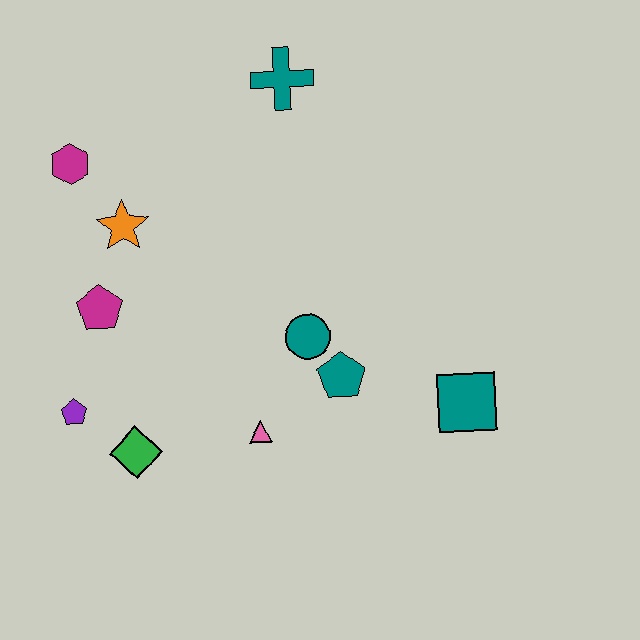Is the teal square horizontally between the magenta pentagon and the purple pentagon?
No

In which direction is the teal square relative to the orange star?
The teal square is to the right of the orange star.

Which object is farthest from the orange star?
The teal square is farthest from the orange star.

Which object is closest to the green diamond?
The purple pentagon is closest to the green diamond.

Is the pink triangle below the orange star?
Yes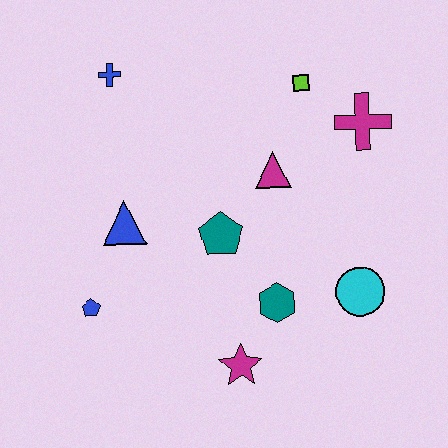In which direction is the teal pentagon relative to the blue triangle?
The teal pentagon is to the right of the blue triangle.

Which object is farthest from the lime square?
The blue pentagon is farthest from the lime square.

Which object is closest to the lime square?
The magenta cross is closest to the lime square.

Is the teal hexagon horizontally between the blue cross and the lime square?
Yes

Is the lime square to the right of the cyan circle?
No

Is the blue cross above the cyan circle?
Yes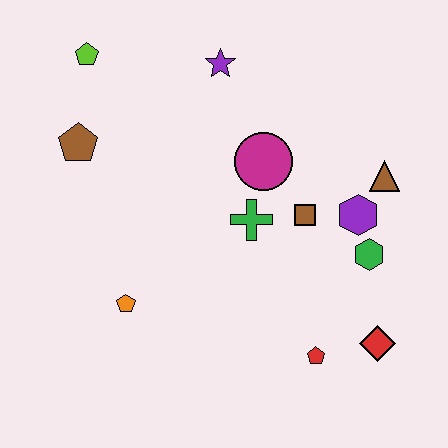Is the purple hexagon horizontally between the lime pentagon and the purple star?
No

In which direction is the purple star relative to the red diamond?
The purple star is above the red diamond.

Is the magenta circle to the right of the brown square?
No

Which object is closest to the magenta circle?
The green cross is closest to the magenta circle.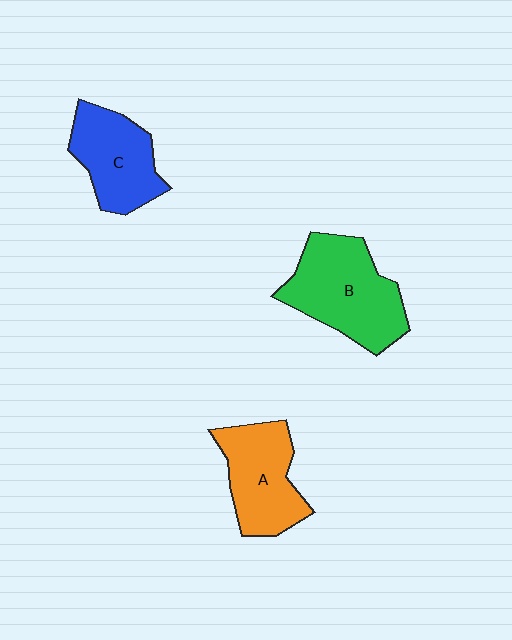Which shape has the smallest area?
Shape C (blue).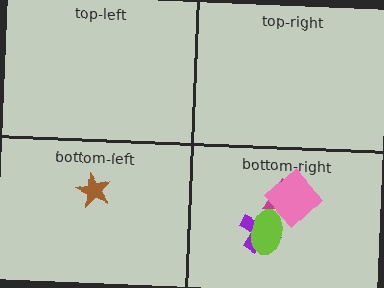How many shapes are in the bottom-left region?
1.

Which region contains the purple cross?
The bottom-right region.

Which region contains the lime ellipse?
The bottom-right region.